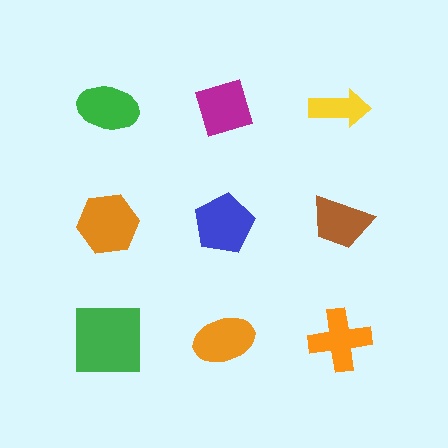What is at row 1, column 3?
A yellow arrow.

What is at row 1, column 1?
A green ellipse.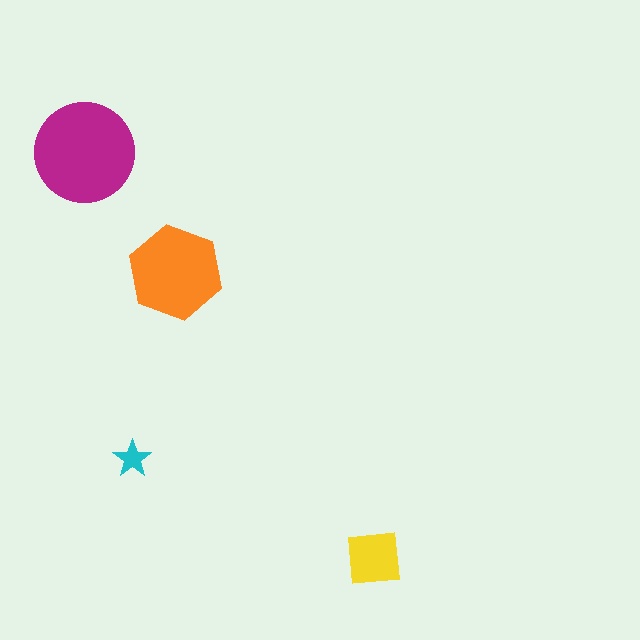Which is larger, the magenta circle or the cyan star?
The magenta circle.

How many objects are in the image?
There are 4 objects in the image.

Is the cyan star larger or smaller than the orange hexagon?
Smaller.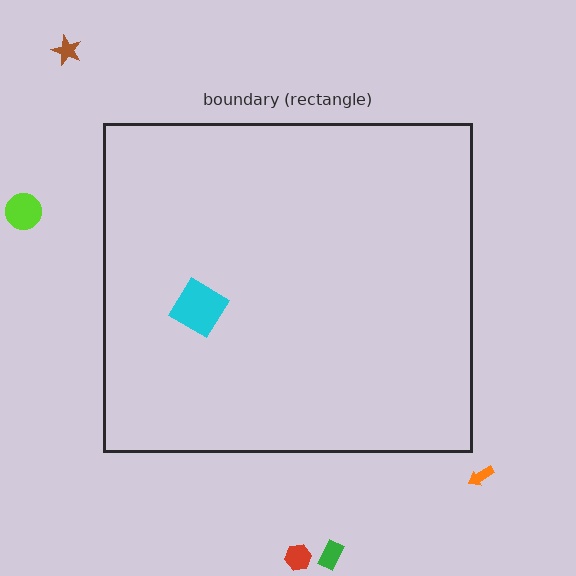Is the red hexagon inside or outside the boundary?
Outside.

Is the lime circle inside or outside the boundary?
Outside.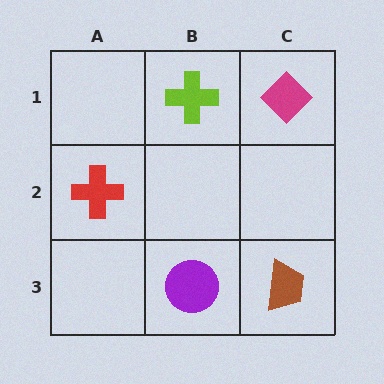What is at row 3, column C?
A brown trapezoid.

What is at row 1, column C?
A magenta diamond.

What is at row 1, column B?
A lime cross.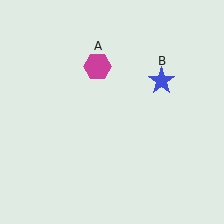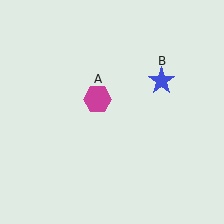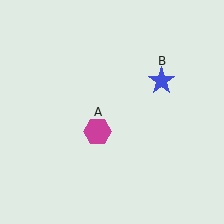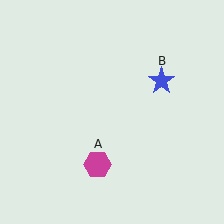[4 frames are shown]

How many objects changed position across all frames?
1 object changed position: magenta hexagon (object A).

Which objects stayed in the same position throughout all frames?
Blue star (object B) remained stationary.